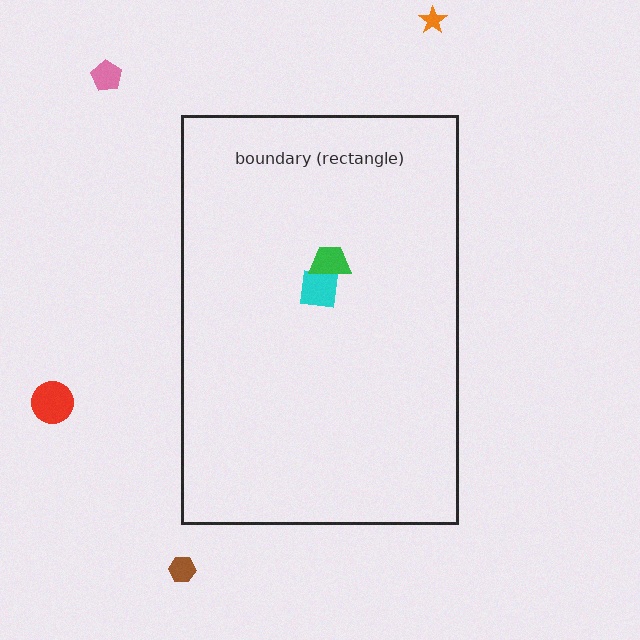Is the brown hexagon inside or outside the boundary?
Outside.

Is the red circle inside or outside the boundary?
Outside.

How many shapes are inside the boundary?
2 inside, 4 outside.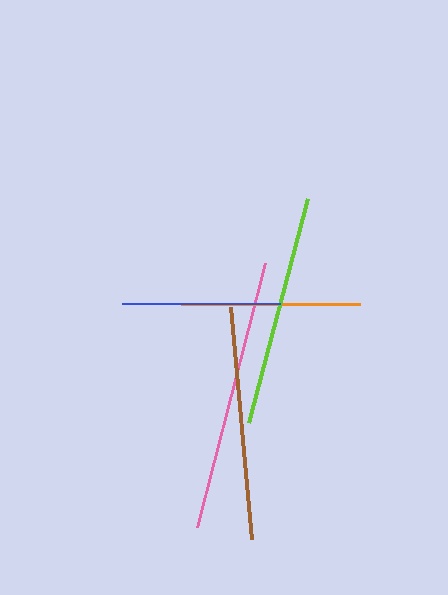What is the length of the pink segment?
The pink segment is approximately 272 pixels long.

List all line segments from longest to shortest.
From longest to shortest: pink, brown, lime, orange, blue.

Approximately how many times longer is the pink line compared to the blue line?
The pink line is approximately 1.7 times the length of the blue line.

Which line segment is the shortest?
The blue line is the shortest at approximately 158 pixels.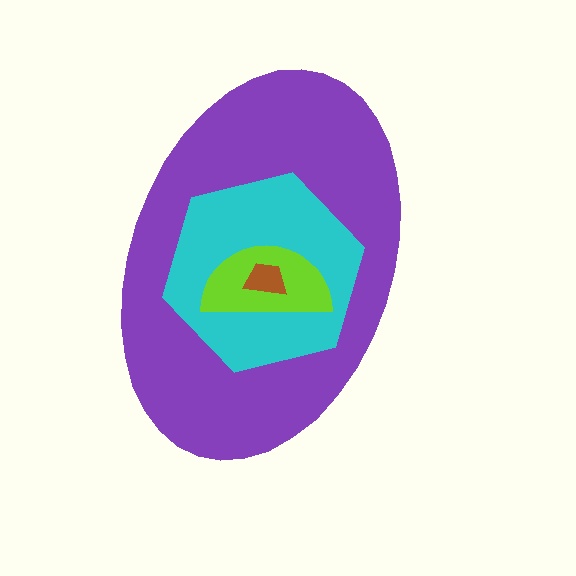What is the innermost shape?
The brown trapezoid.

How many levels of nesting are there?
4.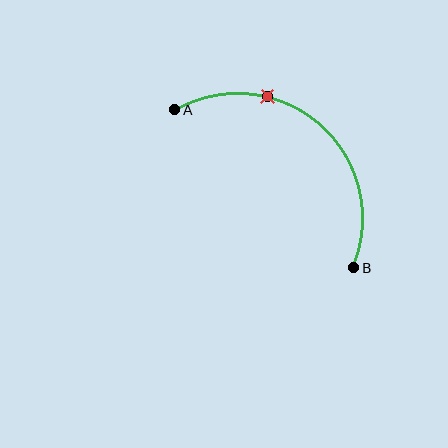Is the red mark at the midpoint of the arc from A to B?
No. The red mark lies on the arc but is closer to endpoint A. The arc midpoint would be at the point on the curve equidistant along the arc from both A and B.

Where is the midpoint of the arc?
The arc midpoint is the point on the curve farthest from the straight line joining A and B. It sits above and to the right of that line.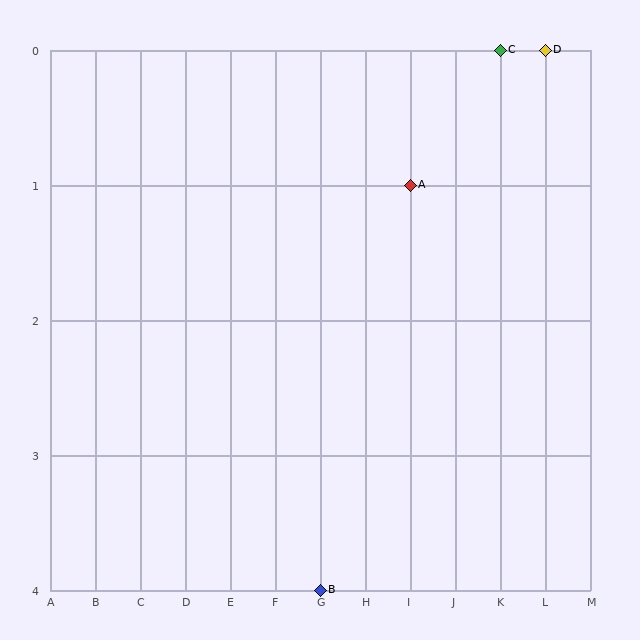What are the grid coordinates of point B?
Point B is at grid coordinates (G, 4).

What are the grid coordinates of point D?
Point D is at grid coordinates (L, 0).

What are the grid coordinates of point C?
Point C is at grid coordinates (K, 0).